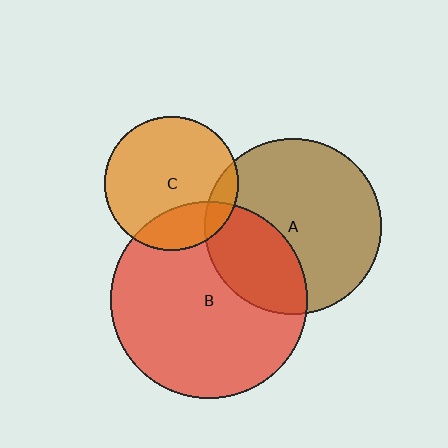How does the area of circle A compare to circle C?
Approximately 1.8 times.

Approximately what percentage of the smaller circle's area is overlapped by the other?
Approximately 25%.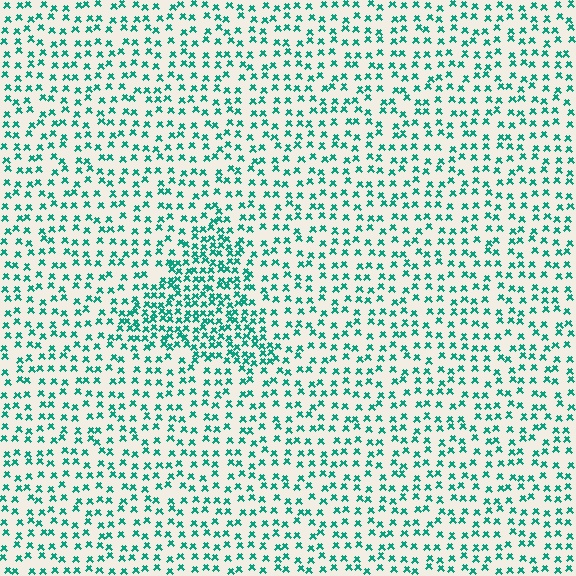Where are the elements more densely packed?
The elements are more densely packed inside the triangle boundary.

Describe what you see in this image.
The image contains small teal elements arranged at two different densities. A triangle-shaped region is visible where the elements are more densely packed than the surrounding area.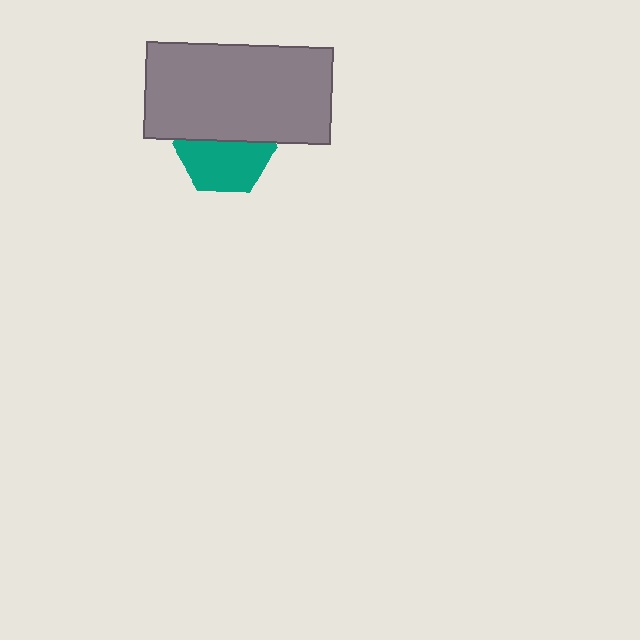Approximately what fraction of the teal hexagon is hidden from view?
Roughly 45% of the teal hexagon is hidden behind the gray rectangle.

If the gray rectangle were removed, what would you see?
You would see the complete teal hexagon.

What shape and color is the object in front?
The object in front is a gray rectangle.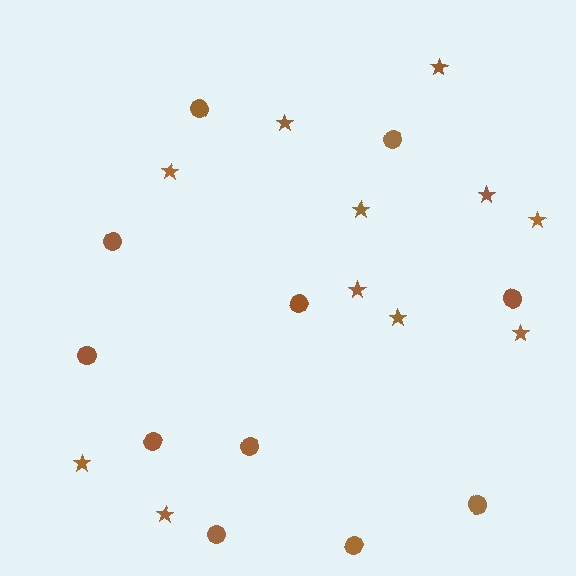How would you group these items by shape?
There are 2 groups: one group of circles (11) and one group of stars (11).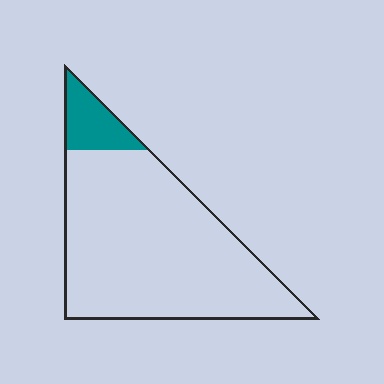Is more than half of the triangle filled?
No.